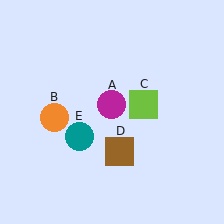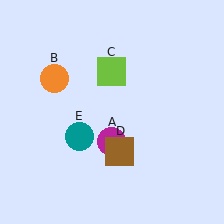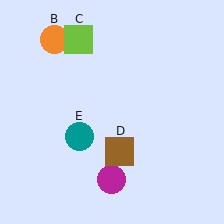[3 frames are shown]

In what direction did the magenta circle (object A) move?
The magenta circle (object A) moved down.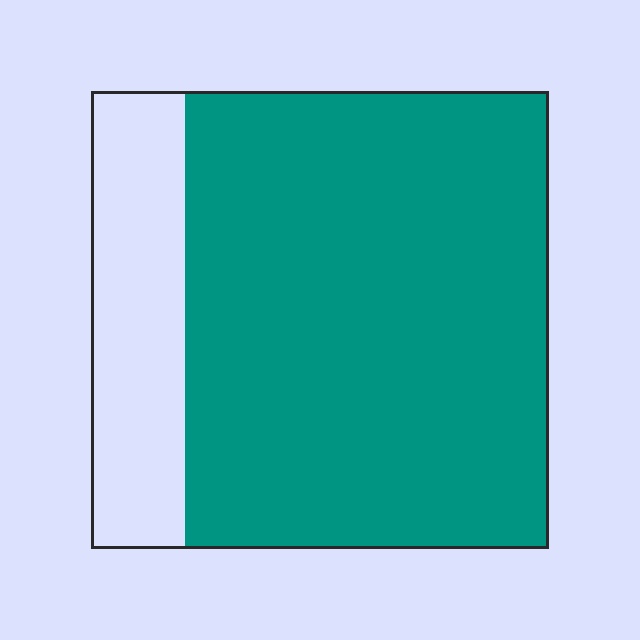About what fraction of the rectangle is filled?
About four fifths (4/5).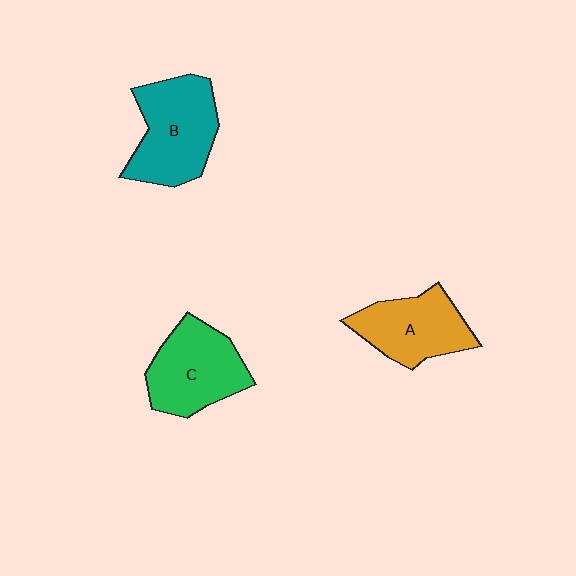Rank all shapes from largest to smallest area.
From largest to smallest: B (teal), C (green), A (orange).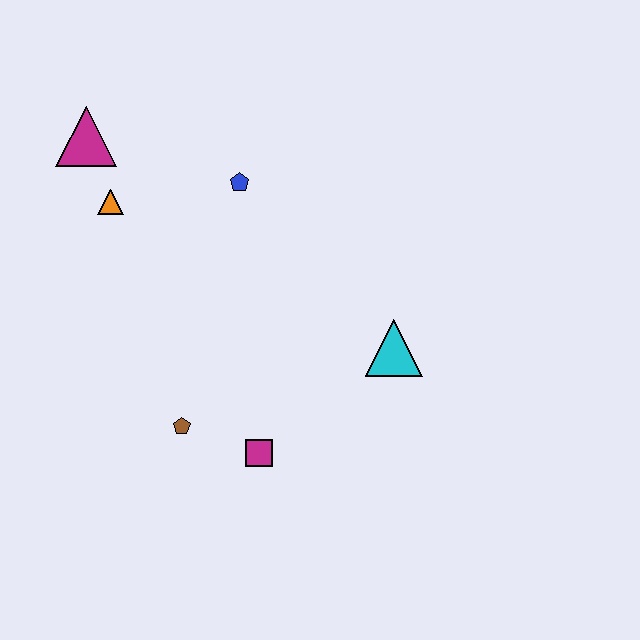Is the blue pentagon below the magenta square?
No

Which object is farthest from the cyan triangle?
The magenta triangle is farthest from the cyan triangle.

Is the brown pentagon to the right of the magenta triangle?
Yes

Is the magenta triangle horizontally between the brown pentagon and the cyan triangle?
No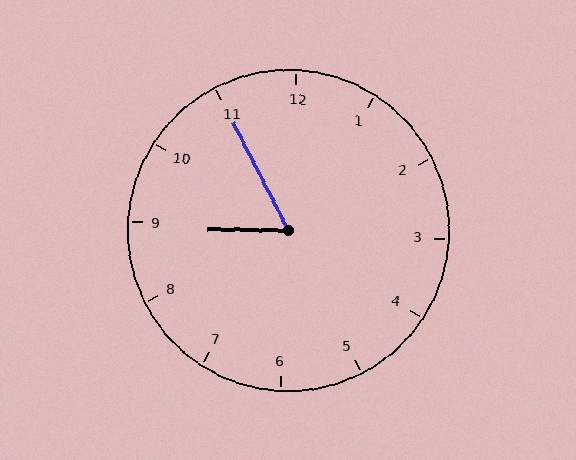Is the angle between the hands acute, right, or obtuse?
It is acute.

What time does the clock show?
8:55.